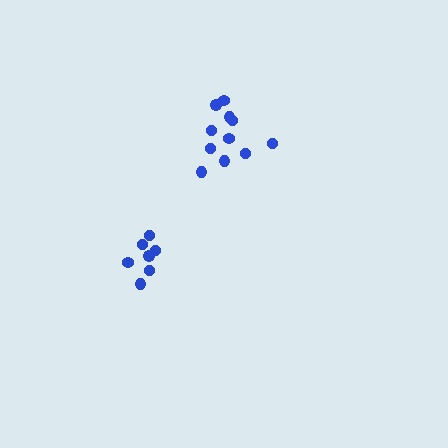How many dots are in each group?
Group 1: 11 dots, Group 2: 7 dots (18 total).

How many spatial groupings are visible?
There are 2 spatial groupings.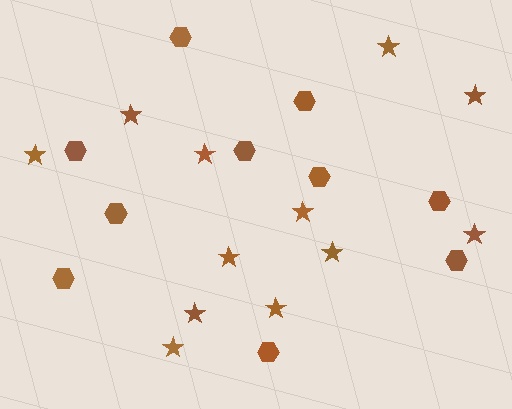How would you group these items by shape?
There are 2 groups: one group of stars (12) and one group of hexagons (10).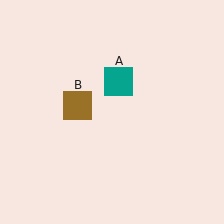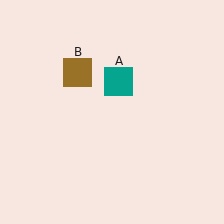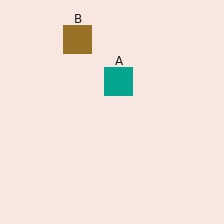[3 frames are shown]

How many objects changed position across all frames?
1 object changed position: brown square (object B).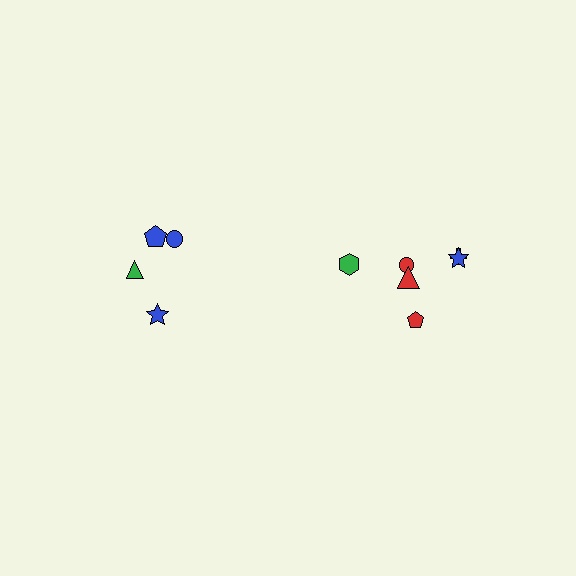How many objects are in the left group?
There are 4 objects.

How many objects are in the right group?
There are 6 objects.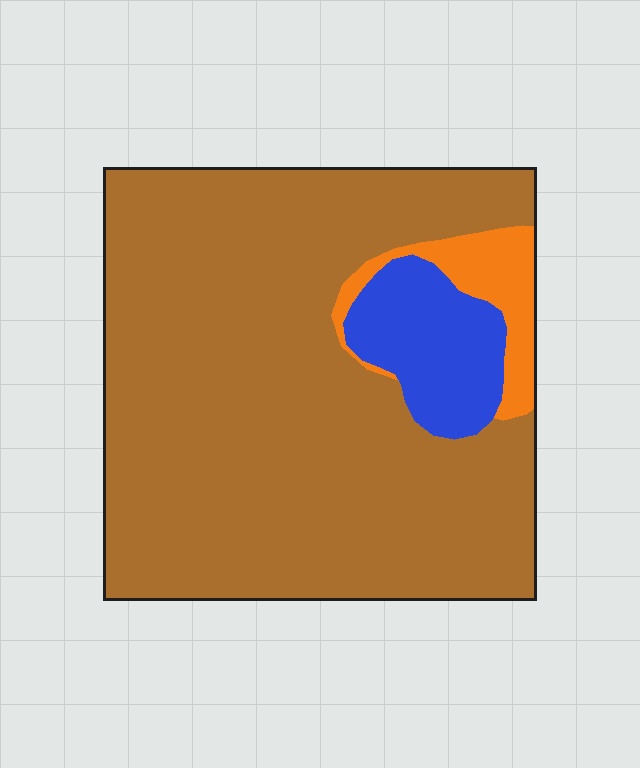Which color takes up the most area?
Brown, at roughly 85%.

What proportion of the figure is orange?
Orange takes up about one tenth (1/10) of the figure.